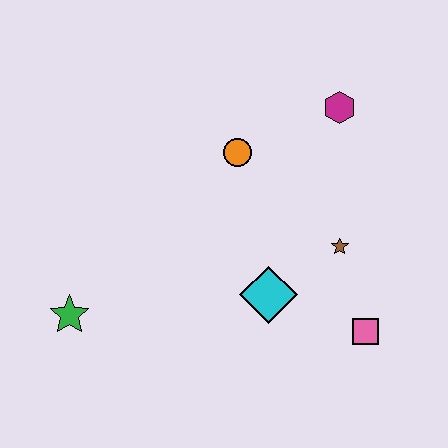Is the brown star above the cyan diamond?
Yes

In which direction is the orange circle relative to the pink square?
The orange circle is above the pink square.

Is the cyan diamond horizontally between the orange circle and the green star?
No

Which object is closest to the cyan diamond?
The brown star is closest to the cyan diamond.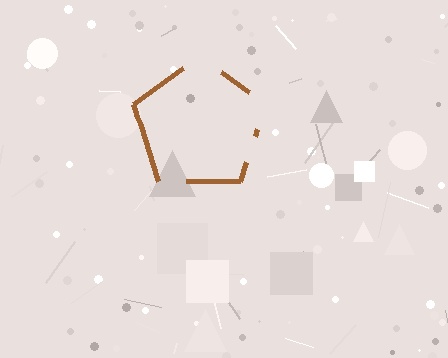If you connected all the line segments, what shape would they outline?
They would outline a pentagon.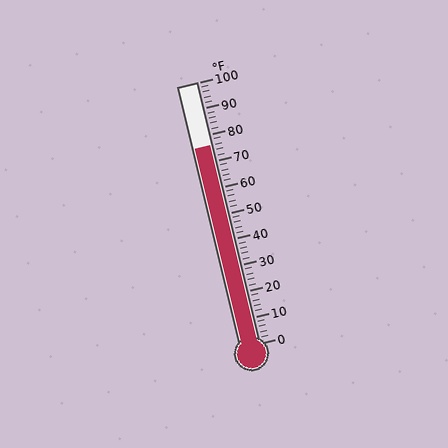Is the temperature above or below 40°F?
The temperature is above 40°F.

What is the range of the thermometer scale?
The thermometer scale ranges from 0°F to 100°F.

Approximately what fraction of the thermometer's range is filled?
The thermometer is filled to approximately 75% of its range.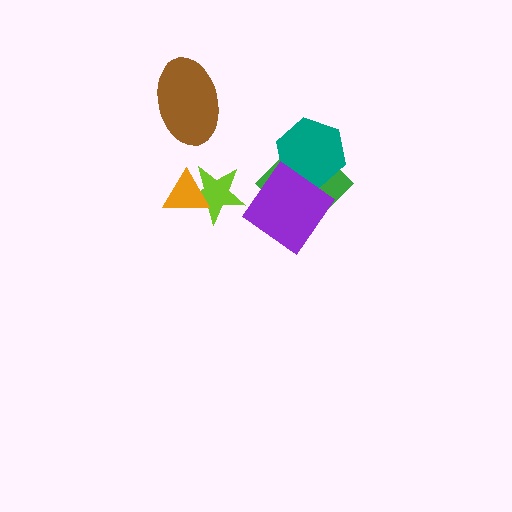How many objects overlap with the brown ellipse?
0 objects overlap with the brown ellipse.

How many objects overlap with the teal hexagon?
2 objects overlap with the teal hexagon.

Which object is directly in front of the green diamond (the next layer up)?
The teal hexagon is directly in front of the green diamond.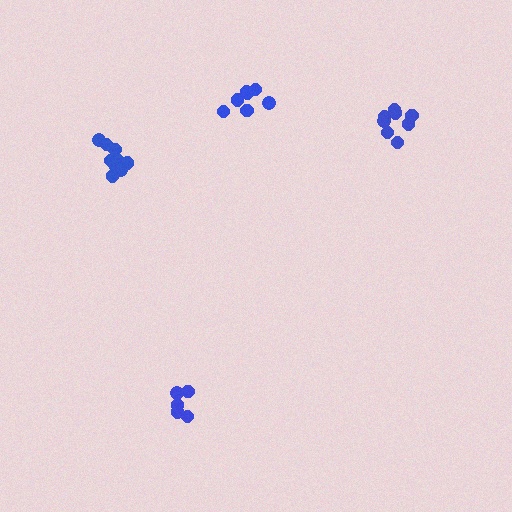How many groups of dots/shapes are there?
There are 4 groups.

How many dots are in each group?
Group 1: 5 dots, Group 2: 9 dots, Group 3: 7 dots, Group 4: 8 dots (29 total).